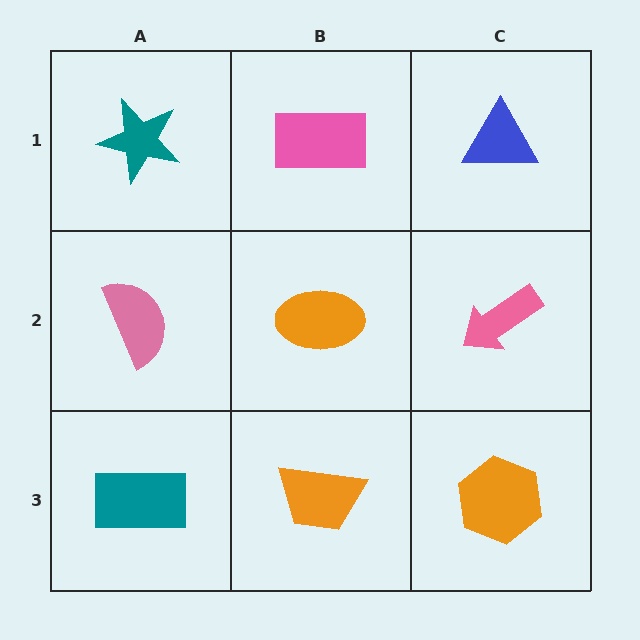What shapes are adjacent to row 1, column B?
An orange ellipse (row 2, column B), a teal star (row 1, column A), a blue triangle (row 1, column C).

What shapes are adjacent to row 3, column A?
A pink semicircle (row 2, column A), an orange trapezoid (row 3, column B).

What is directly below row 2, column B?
An orange trapezoid.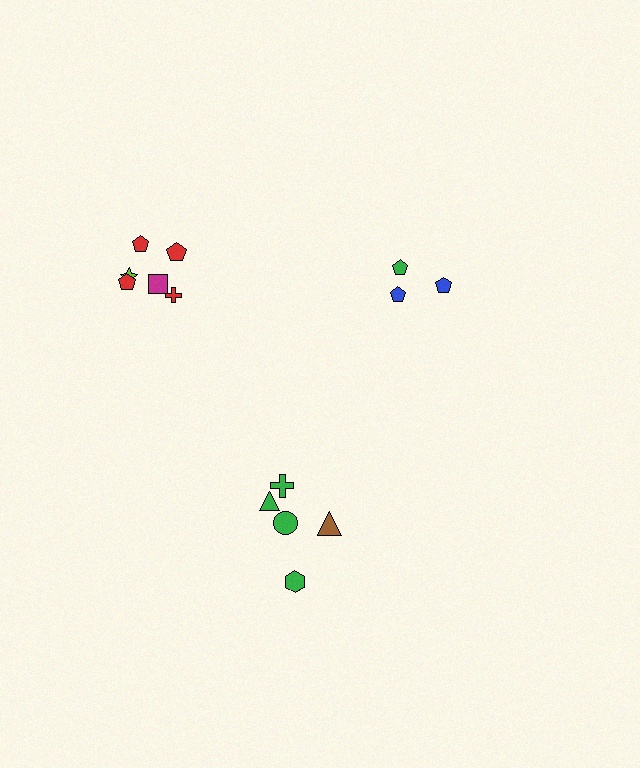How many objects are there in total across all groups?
There are 14 objects.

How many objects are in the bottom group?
There are 5 objects.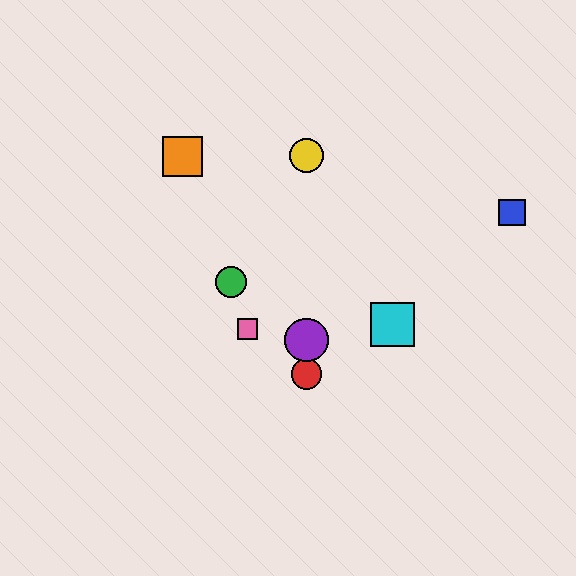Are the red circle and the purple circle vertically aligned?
Yes, both are at x≈307.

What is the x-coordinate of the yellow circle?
The yellow circle is at x≈307.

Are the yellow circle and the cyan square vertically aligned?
No, the yellow circle is at x≈307 and the cyan square is at x≈392.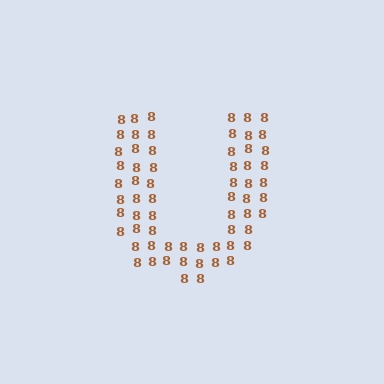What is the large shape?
The large shape is the letter U.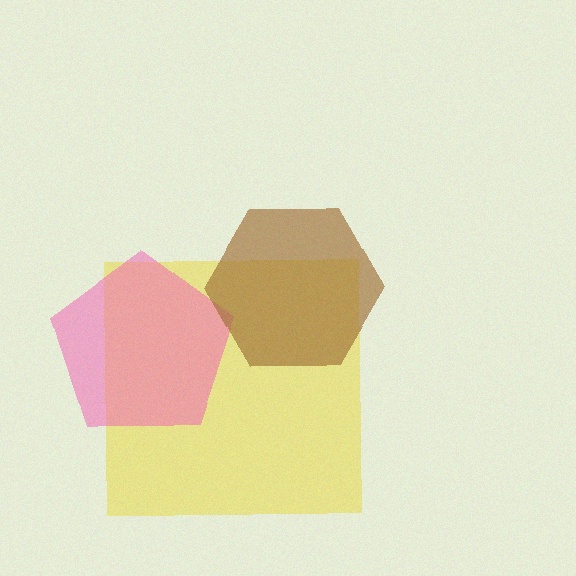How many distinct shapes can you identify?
There are 3 distinct shapes: a yellow square, a pink pentagon, a brown hexagon.